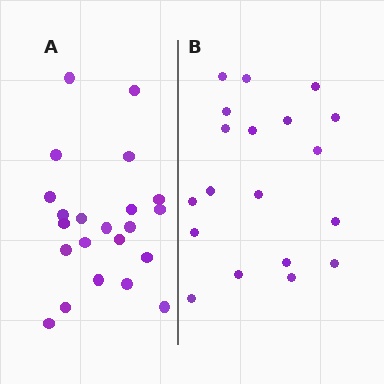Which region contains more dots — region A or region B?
Region A (the left region) has more dots.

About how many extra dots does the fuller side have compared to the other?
Region A has just a few more — roughly 2 or 3 more dots than region B.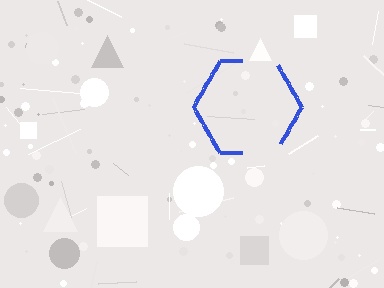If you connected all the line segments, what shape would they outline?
They would outline a hexagon.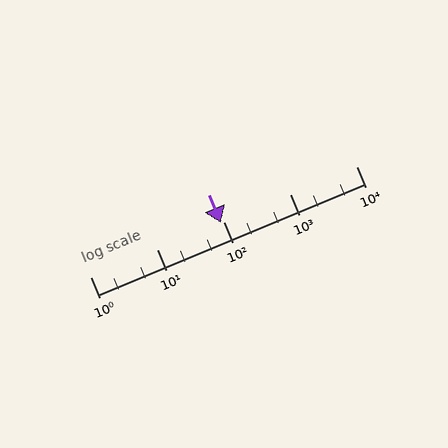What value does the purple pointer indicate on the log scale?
The pointer indicates approximately 93.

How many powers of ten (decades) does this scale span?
The scale spans 4 decades, from 1 to 10000.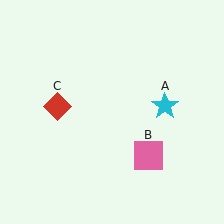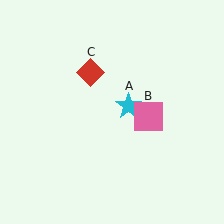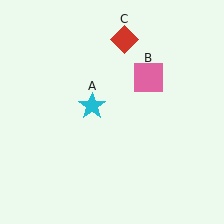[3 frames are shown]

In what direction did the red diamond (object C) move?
The red diamond (object C) moved up and to the right.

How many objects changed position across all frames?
3 objects changed position: cyan star (object A), pink square (object B), red diamond (object C).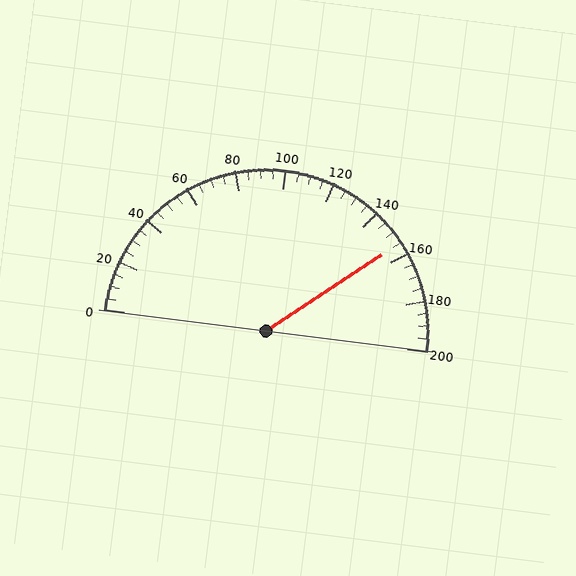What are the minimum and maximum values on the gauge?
The gauge ranges from 0 to 200.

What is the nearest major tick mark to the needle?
The nearest major tick mark is 160.